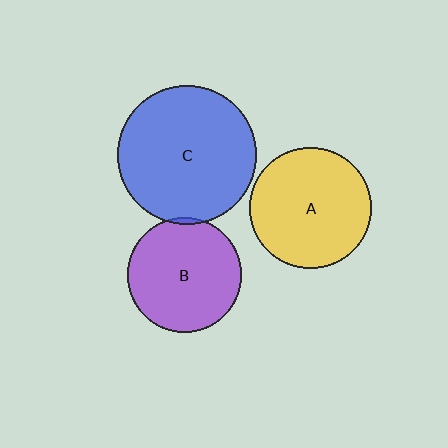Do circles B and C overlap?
Yes.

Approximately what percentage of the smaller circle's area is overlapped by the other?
Approximately 5%.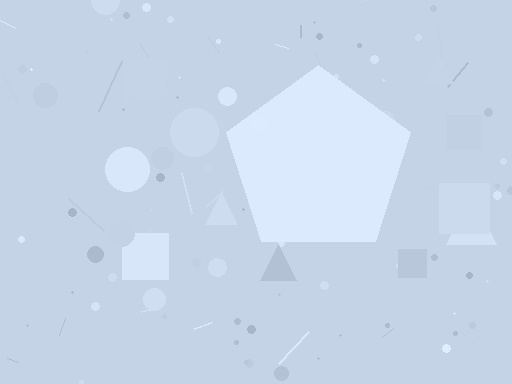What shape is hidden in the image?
A pentagon is hidden in the image.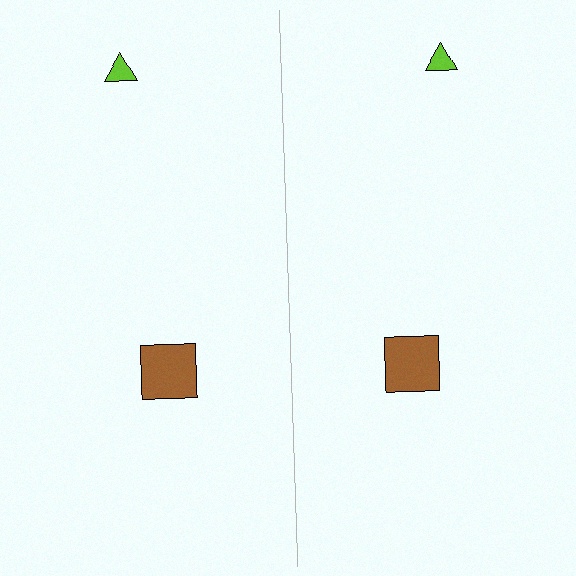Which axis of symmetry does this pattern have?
The pattern has a vertical axis of symmetry running through the center of the image.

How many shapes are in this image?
There are 4 shapes in this image.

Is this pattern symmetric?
Yes, this pattern has bilateral (reflection) symmetry.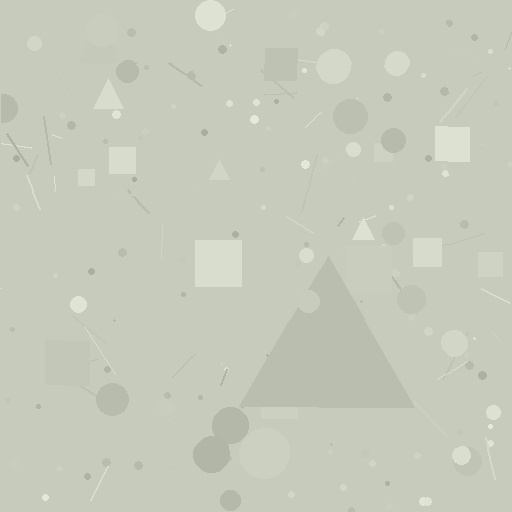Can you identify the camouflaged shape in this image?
The camouflaged shape is a triangle.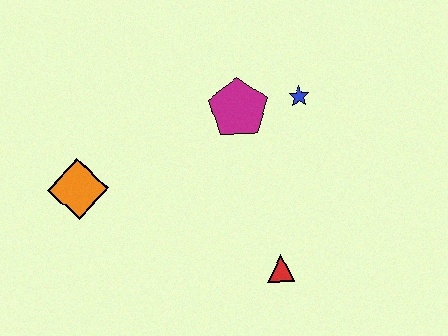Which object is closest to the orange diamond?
The magenta pentagon is closest to the orange diamond.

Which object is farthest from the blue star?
The orange diamond is farthest from the blue star.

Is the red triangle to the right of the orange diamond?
Yes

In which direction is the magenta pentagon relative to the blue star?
The magenta pentagon is to the left of the blue star.